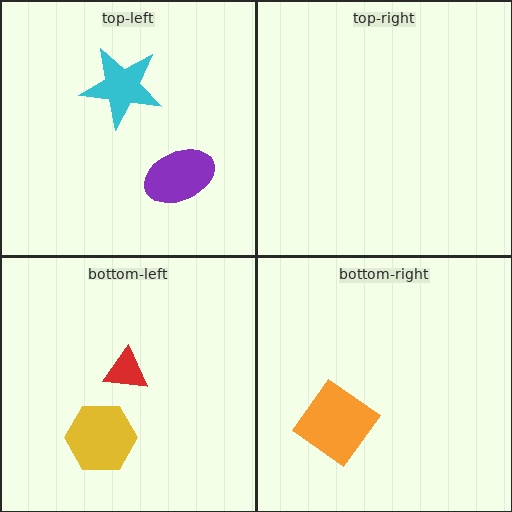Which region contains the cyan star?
The top-left region.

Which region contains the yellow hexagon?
The bottom-left region.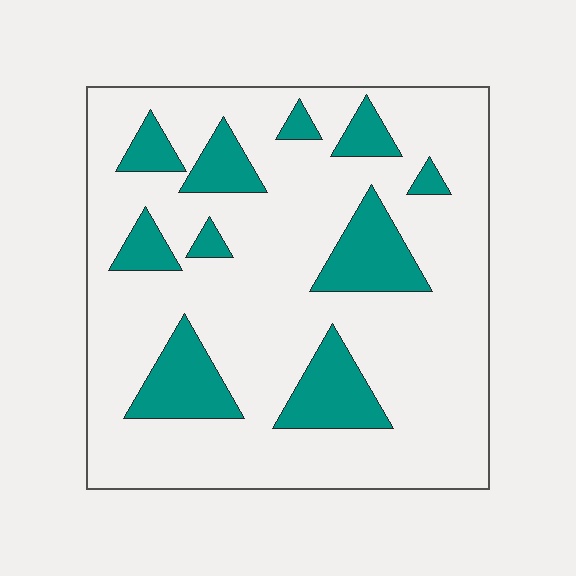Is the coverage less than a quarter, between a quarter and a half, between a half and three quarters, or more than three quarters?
Less than a quarter.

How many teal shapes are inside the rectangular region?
10.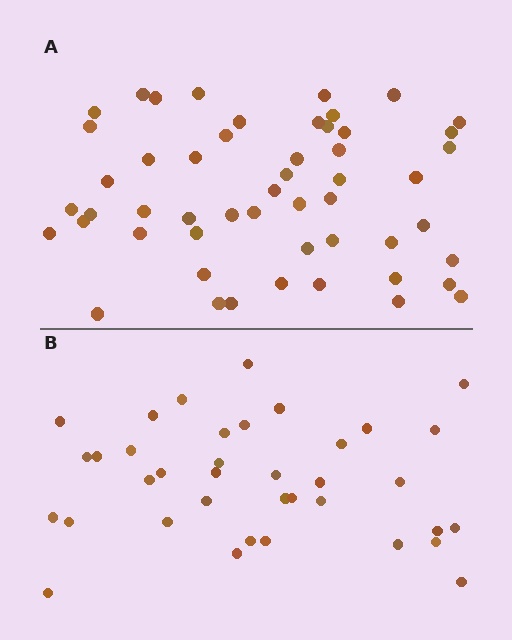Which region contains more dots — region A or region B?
Region A (the top region) has more dots.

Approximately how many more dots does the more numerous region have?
Region A has approximately 15 more dots than region B.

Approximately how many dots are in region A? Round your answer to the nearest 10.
About 50 dots. (The exact count is 52, which rounds to 50.)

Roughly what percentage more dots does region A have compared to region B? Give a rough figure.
About 40% more.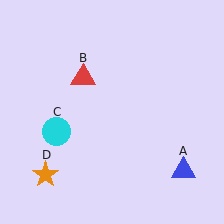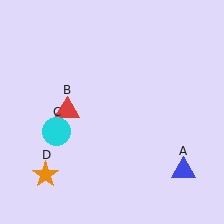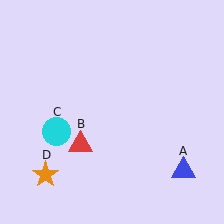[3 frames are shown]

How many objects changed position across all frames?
1 object changed position: red triangle (object B).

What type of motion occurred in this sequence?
The red triangle (object B) rotated counterclockwise around the center of the scene.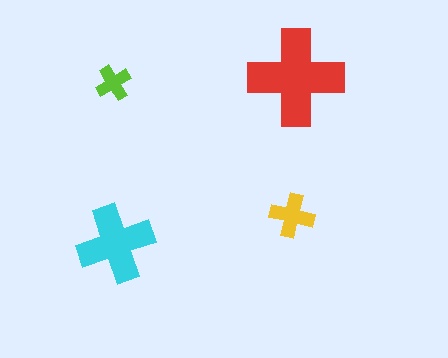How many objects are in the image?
There are 4 objects in the image.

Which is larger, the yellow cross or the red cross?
The red one.